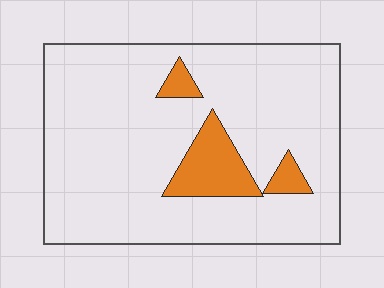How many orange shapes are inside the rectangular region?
3.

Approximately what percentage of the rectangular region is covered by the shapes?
Approximately 10%.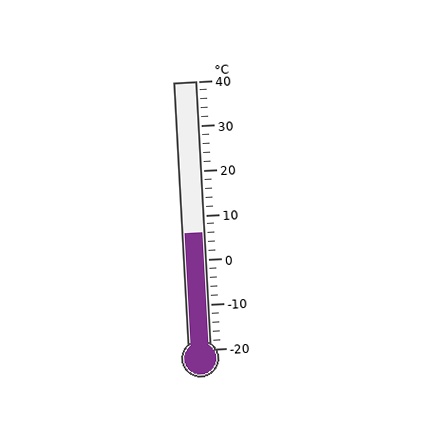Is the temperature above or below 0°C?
The temperature is above 0°C.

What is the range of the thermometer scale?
The thermometer scale ranges from -20°C to 40°C.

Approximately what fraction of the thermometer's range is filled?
The thermometer is filled to approximately 45% of its range.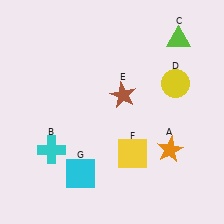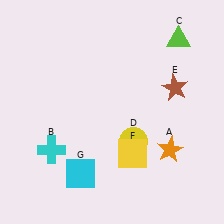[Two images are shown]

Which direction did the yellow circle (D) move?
The yellow circle (D) moved down.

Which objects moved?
The objects that moved are: the yellow circle (D), the brown star (E).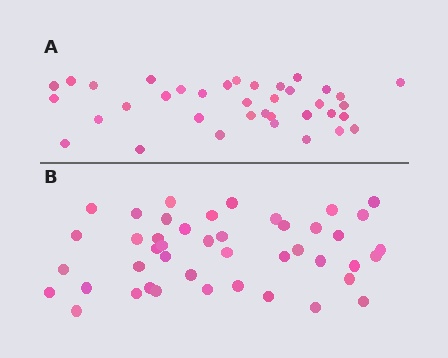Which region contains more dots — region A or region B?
Region B (the bottom region) has more dots.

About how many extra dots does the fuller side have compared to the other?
Region B has roughly 8 or so more dots than region A.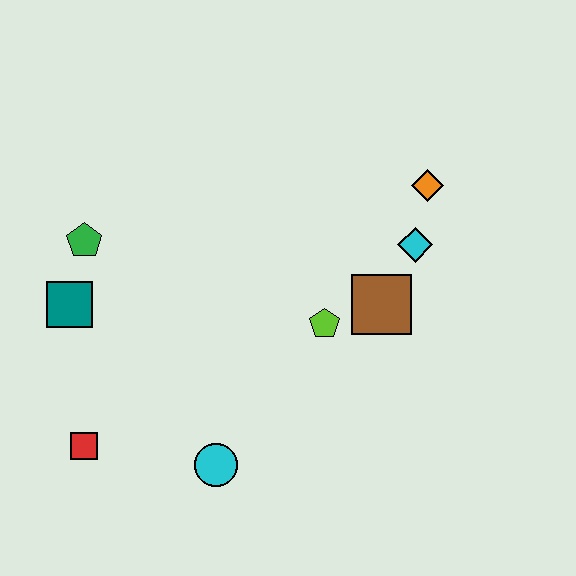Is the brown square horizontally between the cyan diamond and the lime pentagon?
Yes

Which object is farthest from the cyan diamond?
The red square is farthest from the cyan diamond.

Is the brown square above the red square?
Yes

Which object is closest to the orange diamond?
The cyan diamond is closest to the orange diamond.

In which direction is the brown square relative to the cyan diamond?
The brown square is below the cyan diamond.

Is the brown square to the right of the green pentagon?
Yes